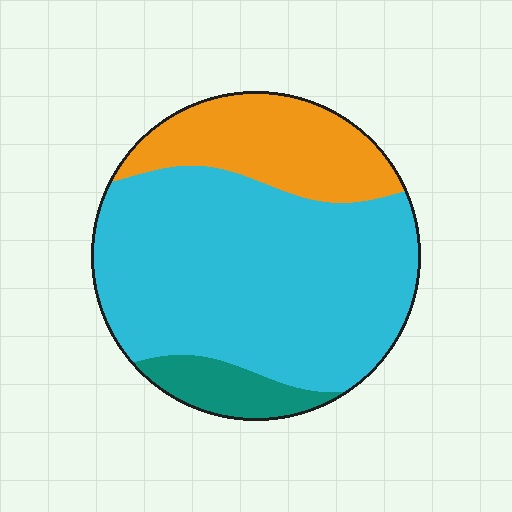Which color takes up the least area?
Teal, at roughly 10%.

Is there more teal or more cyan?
Cyan.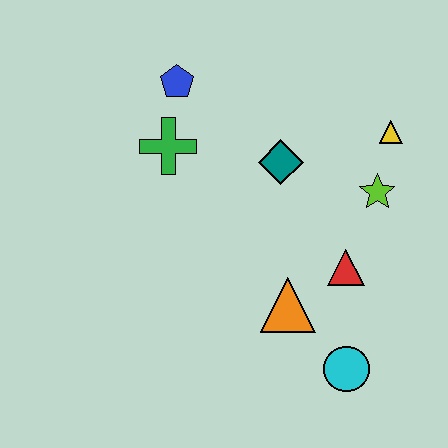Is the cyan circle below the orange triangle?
Yes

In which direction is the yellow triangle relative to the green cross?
The yellow triangle is to the right of the green cross.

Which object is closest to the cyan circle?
The orange triangle is closest to the cyan circle.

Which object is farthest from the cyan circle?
The blue pentagon is farthest from the cyan circle.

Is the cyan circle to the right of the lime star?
No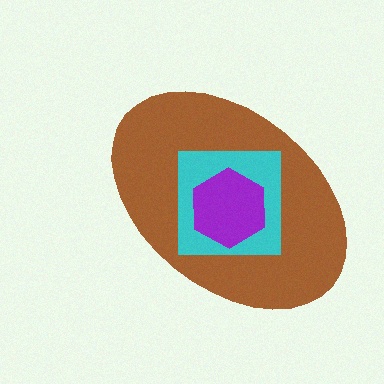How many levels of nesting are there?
3.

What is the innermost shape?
The purple hexagon.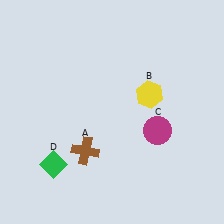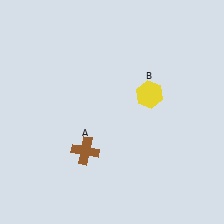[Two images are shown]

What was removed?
The green diamond (D), the magenta circle (C) were removed in Image 2.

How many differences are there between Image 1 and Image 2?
There are 2 differences between the two images.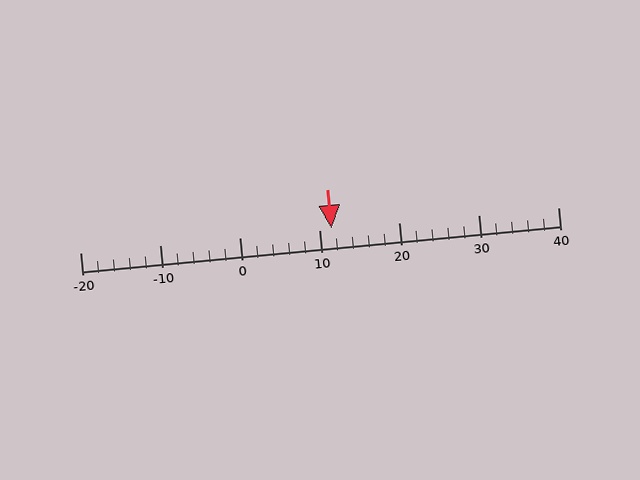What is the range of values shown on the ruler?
The ruler shows values from -20 to 40.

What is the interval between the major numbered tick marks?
The major tick marks are spaced 10 units apart.